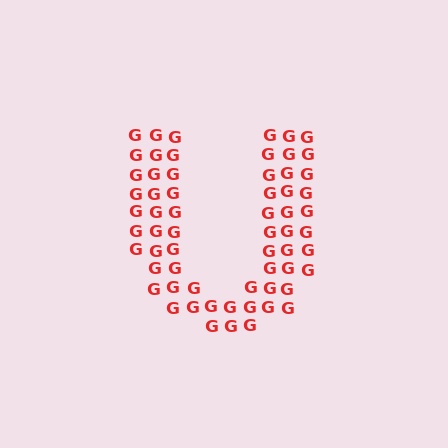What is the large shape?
The large shape is the letter U.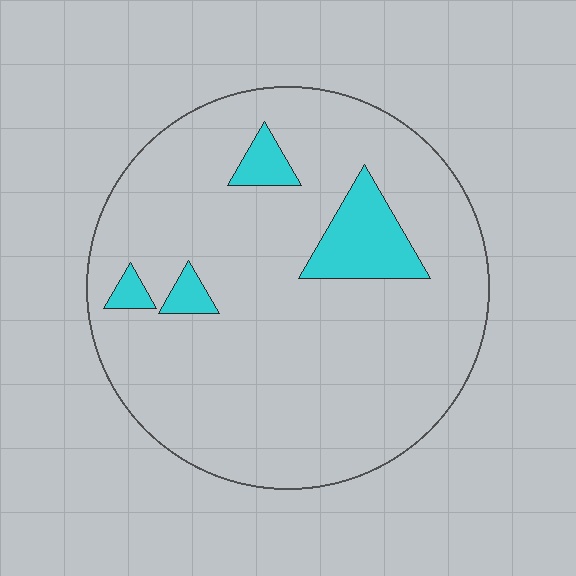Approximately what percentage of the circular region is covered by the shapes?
Approximately 10%.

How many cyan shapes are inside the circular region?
4.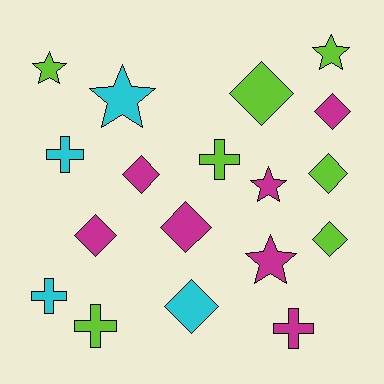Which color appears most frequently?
Lime, with 7 objects.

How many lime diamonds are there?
There are 3 lime diamonds.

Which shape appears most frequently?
Diamond, with 8 objects.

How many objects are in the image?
There are 18 objects.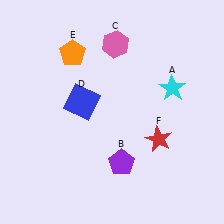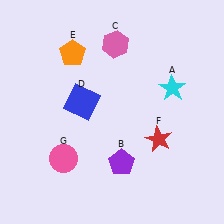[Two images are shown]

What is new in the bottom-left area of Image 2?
A pink circle (G) was added in the bottom-left area of Image 2.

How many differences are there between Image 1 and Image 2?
There is 1 difference between the two images.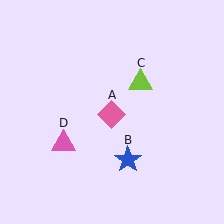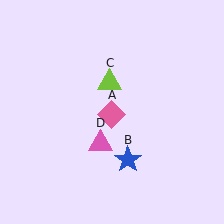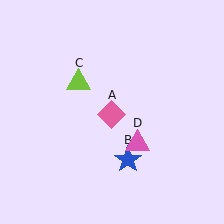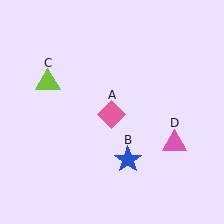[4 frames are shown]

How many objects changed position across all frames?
2 objects changed position: lime triangle (object C), pink triangle (object D).